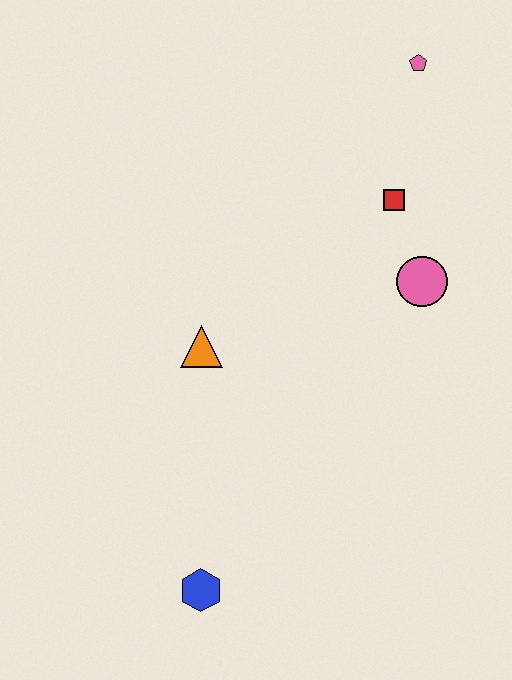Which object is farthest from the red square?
The blue hexagon is farthest from the red square.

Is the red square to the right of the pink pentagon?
No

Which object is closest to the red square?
The pink circle is closest to the red square.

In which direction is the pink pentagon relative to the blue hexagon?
The pink pentagon is above the blue hexagon.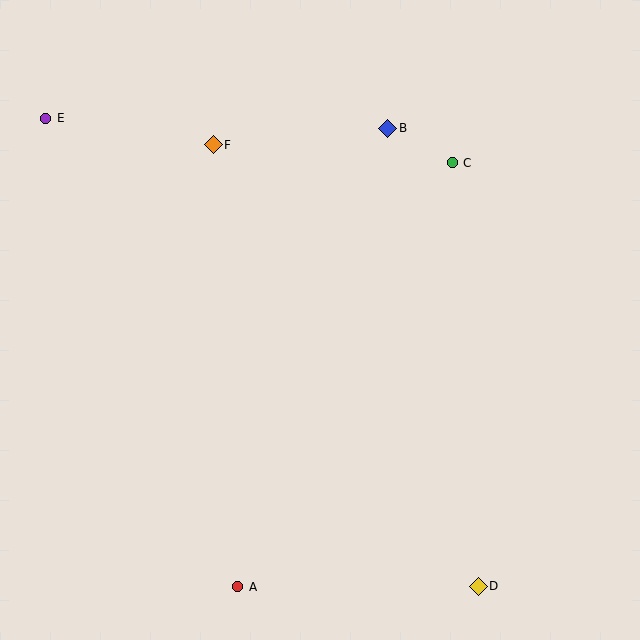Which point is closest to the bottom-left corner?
Point A is closest to the bottom-left corner.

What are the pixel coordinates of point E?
Point E is at (46, 118).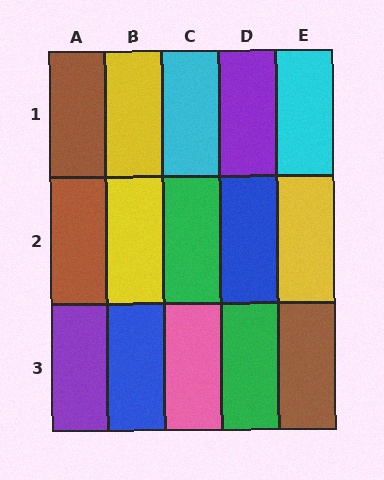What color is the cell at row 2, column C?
Green.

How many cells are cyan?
2 cells are cyan.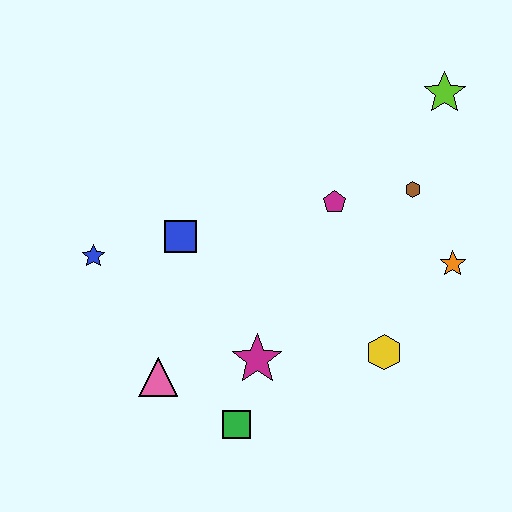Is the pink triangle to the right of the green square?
No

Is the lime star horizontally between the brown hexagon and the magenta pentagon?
No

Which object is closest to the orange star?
The brown hexagon is closest to the orange star.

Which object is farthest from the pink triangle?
The lime star is farthest from the pink triangle.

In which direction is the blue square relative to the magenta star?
The blue square is above the magenta star.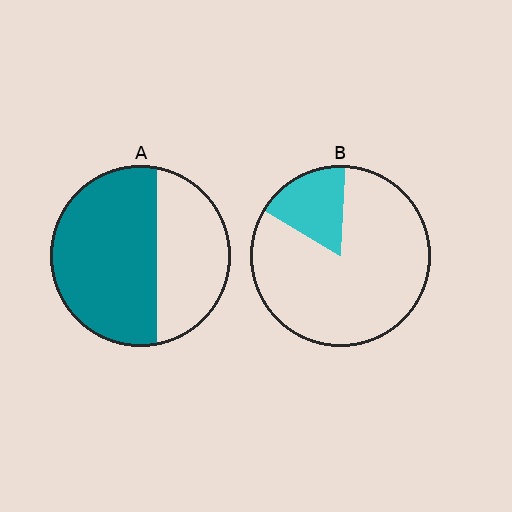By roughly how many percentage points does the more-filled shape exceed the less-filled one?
By roughly 45 percentage points (A over B).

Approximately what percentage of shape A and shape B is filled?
A is approximately 60% and B is approximately 15%.